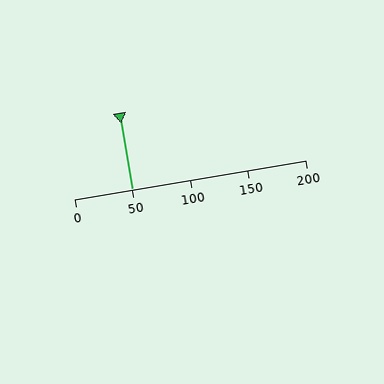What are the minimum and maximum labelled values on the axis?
The axis runs from 0 to 200.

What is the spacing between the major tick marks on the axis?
The major ticks are spaced 50 apart.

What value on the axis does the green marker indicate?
The marker indicates approximately 50.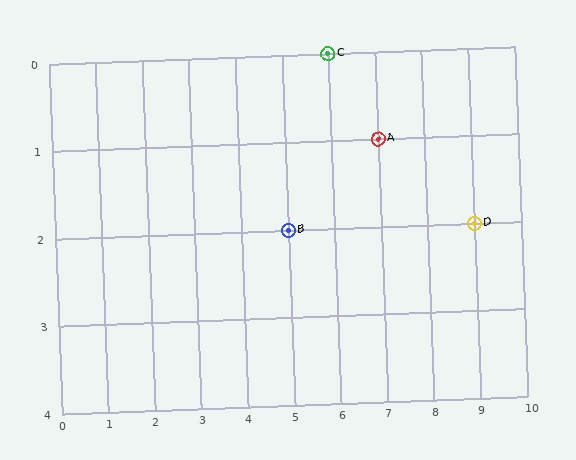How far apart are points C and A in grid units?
Points C and A are 1 column and 1 row apart (about 1.4 grid units diagonally).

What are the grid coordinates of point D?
Point D is at grid coordinates (9, 2).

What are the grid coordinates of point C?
Point C is at grid coordinates (6, 0).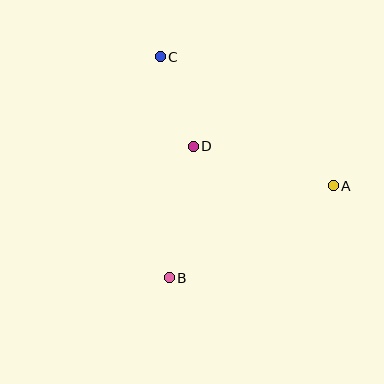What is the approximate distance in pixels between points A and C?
The distance between A and C is approximately 216 pixels.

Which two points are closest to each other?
Points C and D are closest to each other.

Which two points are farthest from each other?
Points B and C are farthest from each other.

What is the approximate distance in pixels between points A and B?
The distance between A and B is approximately 188 pixels.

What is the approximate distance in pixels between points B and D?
The distance between B and D is approximately 134 pixels.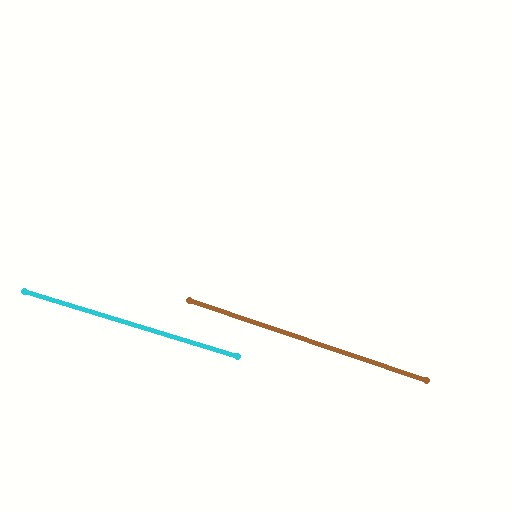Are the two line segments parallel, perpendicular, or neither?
Parallel — their directions differ by only 1.6°.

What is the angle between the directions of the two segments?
Approximately 2 degrees.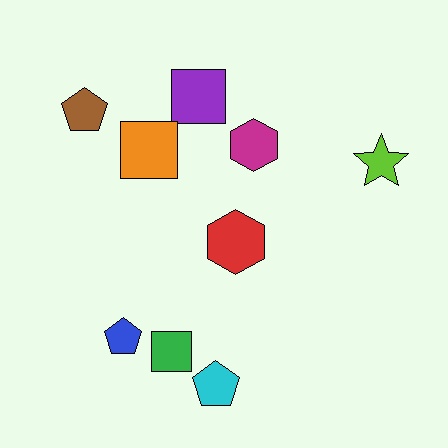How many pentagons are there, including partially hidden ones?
There are 3 pentagons.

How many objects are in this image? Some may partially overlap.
There are 9 objects.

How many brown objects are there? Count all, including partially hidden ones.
There is 1 brown object.